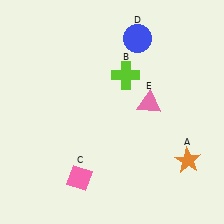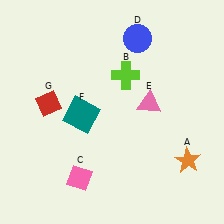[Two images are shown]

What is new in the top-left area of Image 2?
A red diamond (G) was added in the top-left area of Image 2.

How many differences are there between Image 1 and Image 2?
There are 2 differences between the two images.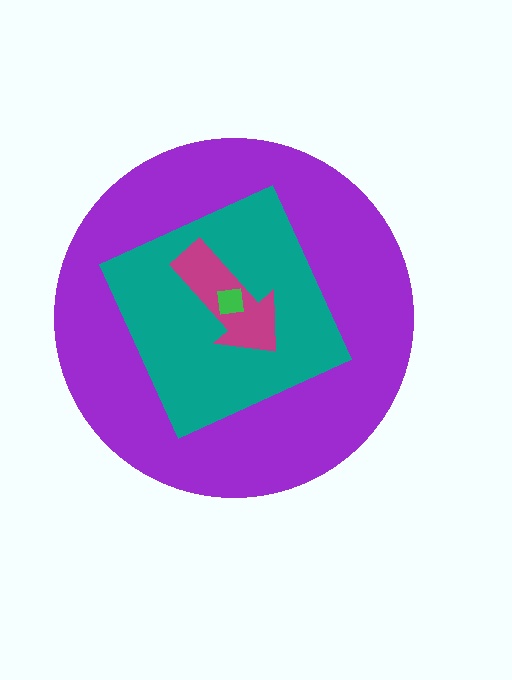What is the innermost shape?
The green square.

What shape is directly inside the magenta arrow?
The green square.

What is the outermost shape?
The purple circle.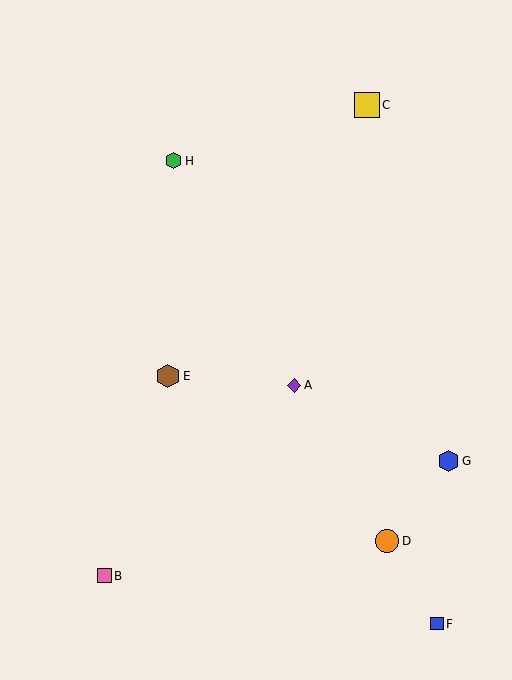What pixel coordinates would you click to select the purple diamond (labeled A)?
Click at (294, 385) to select the purple diamond A.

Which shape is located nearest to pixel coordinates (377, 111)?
The yellow square (labeled C) at (367, 105) is nearest to that location.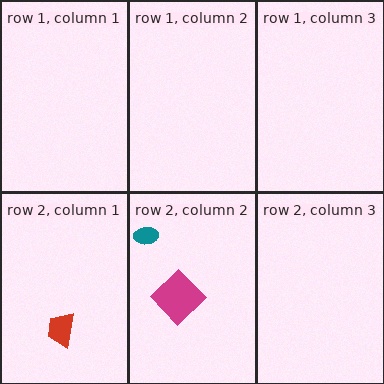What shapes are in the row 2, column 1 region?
The red trapezoid.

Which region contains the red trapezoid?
The row 2, column 1 region.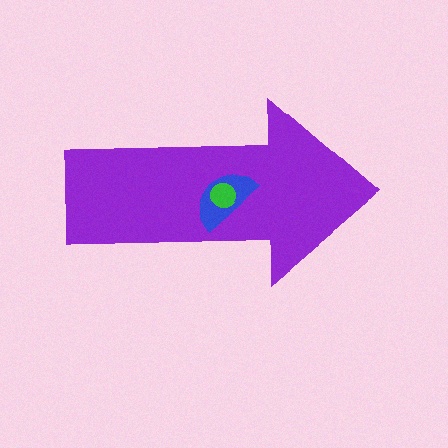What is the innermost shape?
The green circle.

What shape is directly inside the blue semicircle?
The green circle.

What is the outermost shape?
The purple arrow.